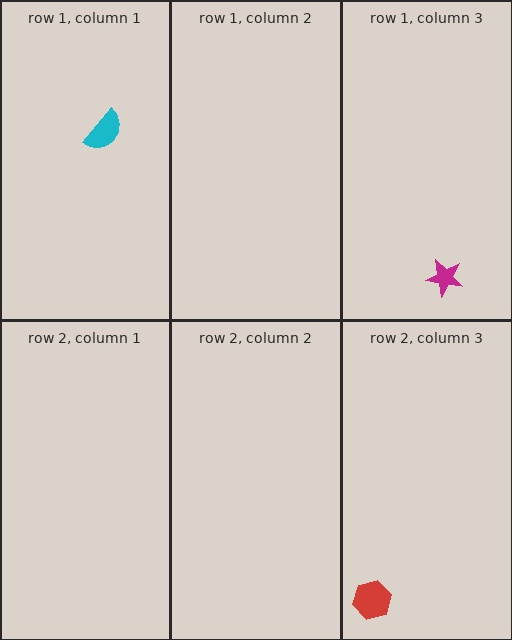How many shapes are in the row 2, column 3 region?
1.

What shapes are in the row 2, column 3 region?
The red hexagon.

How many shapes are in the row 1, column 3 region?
1.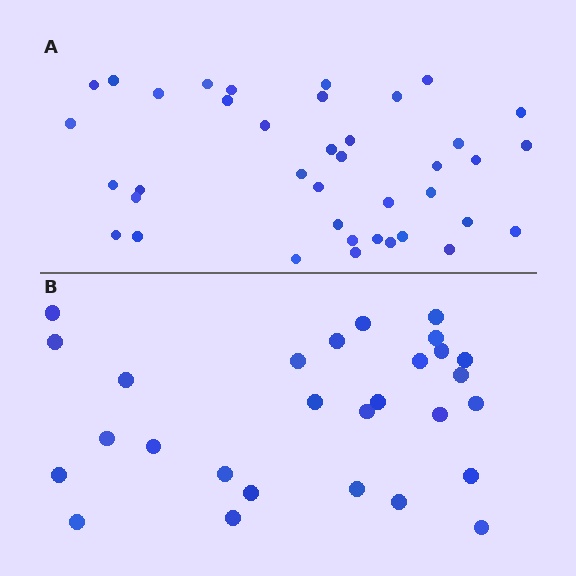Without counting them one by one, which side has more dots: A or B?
Region A (the top region) has more dots.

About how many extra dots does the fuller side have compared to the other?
Region A has roughly 12 or so more dots than region B.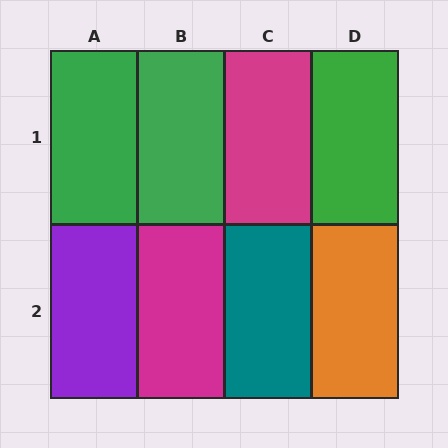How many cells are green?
3 cells are green.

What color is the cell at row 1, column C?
Magenta.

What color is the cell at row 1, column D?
Green.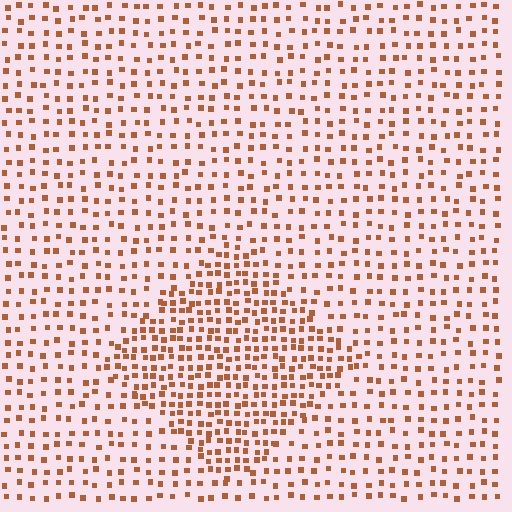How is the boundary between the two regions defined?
The boundary is defined by a change in element density (approximately 1.9x ratio). All elements are the same color, size, and shape.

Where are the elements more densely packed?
The elements are more densely packed inside the diamond boundary.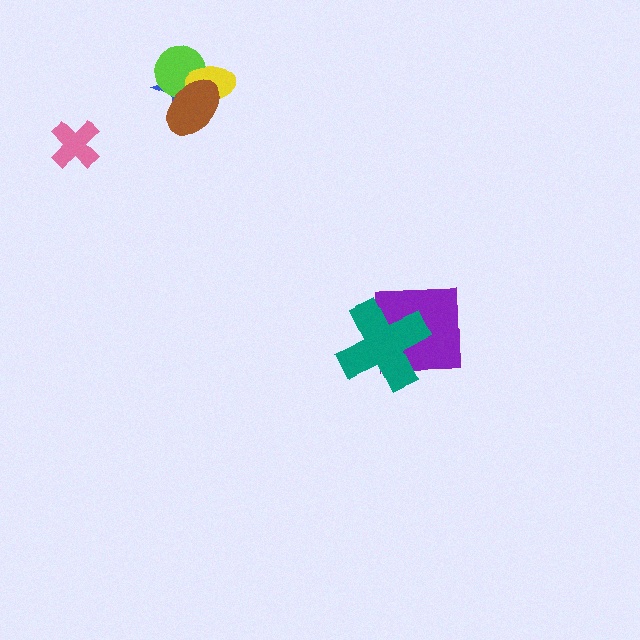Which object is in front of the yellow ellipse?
The brown ellipse is in front of the yellow ellipse.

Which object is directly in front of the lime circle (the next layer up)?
The yellow ellipse is directly in front of the lime circle.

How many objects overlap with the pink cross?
0 objects overlap with the pink cross.